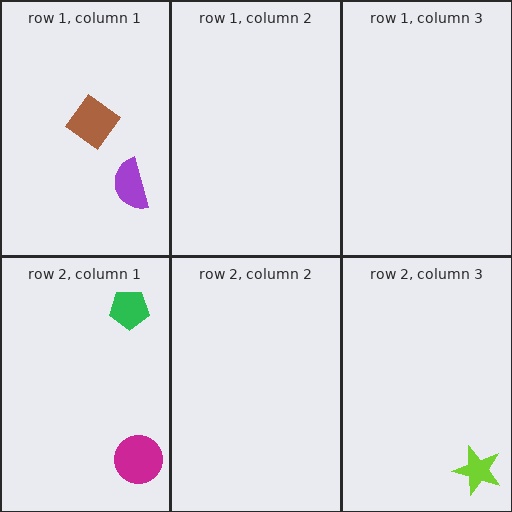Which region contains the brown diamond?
The row 1, column 1 region.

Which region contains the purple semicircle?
The row 1, column 1 region.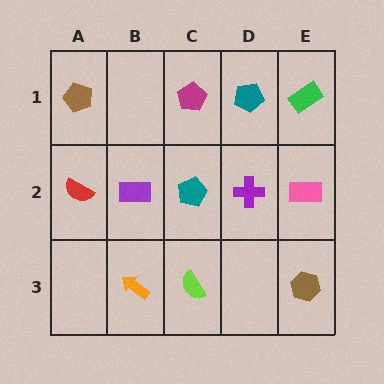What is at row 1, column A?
A brown pentagon.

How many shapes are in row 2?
5 shapes.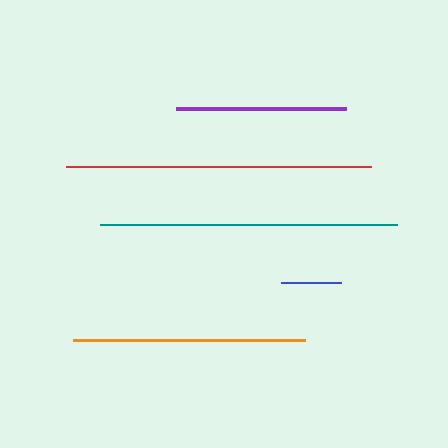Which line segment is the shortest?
The blue line is the shortest at approximately 60 pixels.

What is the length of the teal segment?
The teal segment is approximately 298 pixels long.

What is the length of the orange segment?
The orange segment is approximately 232 pixels long.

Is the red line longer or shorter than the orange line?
The red line is longer than the orange line.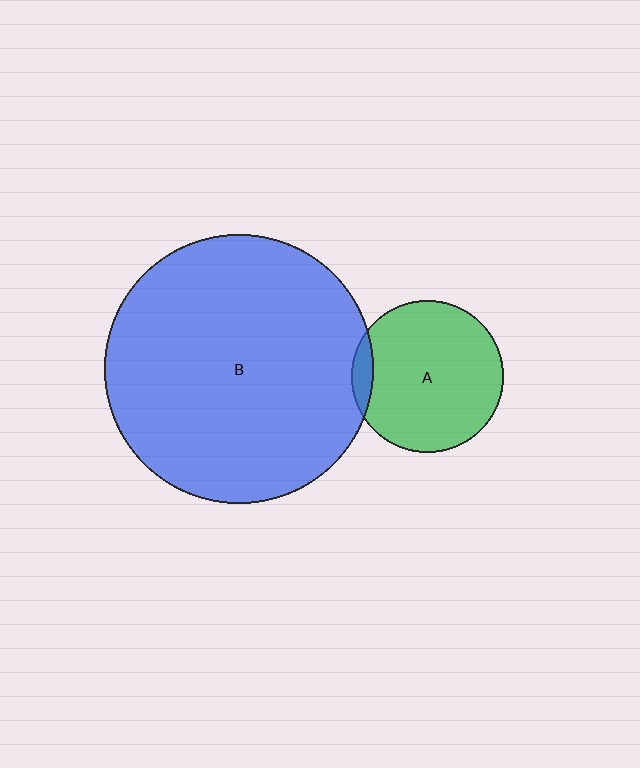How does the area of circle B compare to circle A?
Approximately 3.1 times.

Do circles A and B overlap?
Yes.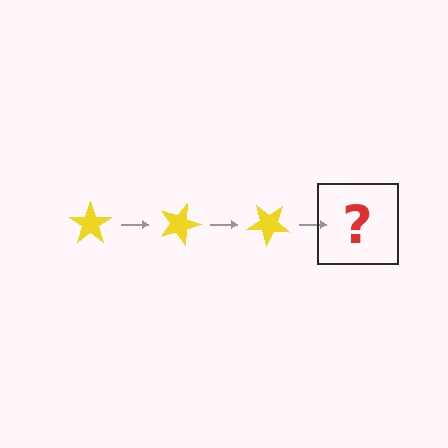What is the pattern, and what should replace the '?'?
The pattern is that the star rotates 20 degrees each step. The '?' should be a yellow star rotated 60 degrees.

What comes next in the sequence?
The next element should be a yellow star rotated 60 degrees.